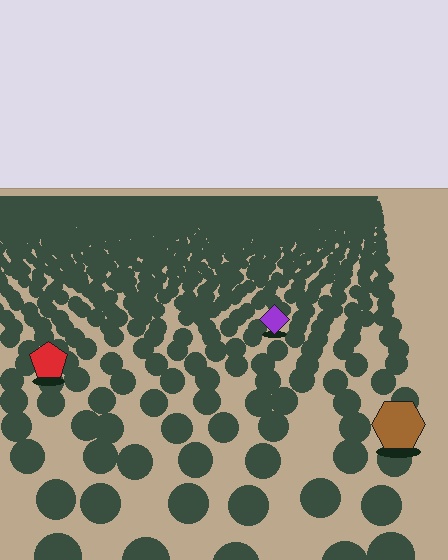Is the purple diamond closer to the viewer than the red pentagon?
No. The red pentagon is closer — you can tell from the texture gradient: the ground texture is coarser near it.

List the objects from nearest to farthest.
From nearest to farthest: the brown hexagon, the red pentagon, the purple diamond.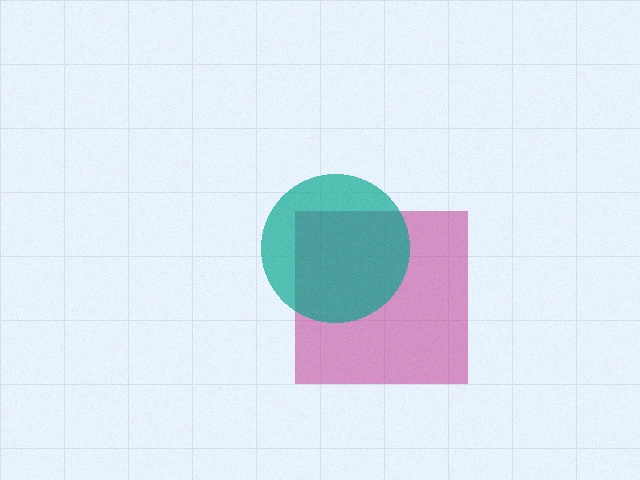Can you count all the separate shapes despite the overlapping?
Yes, there are 2 separate shapes.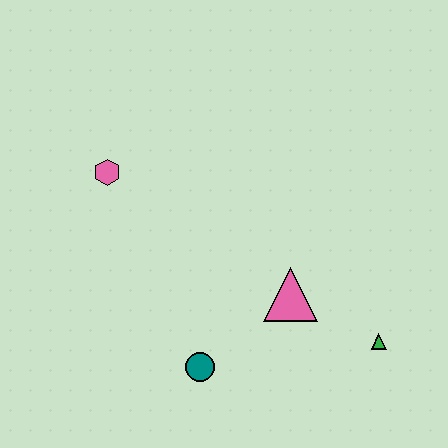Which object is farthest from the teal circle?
The pink hexagon is farthest from the teal circle.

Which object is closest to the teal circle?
The pink triangle is closest to the teal circle.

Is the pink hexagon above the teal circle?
Yes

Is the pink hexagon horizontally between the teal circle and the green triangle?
No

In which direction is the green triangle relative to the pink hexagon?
The green triangle is to the right of the pink hexagon.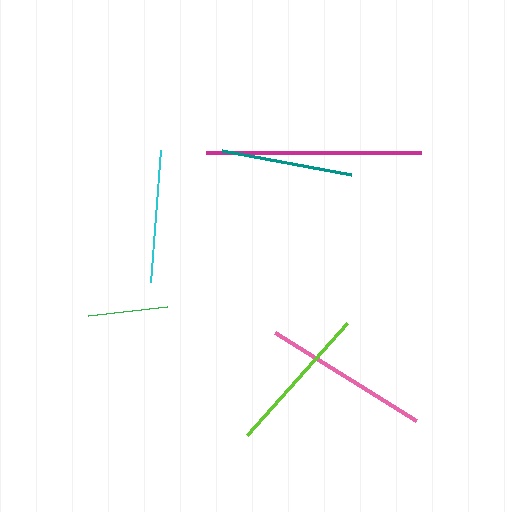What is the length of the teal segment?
The teal segment is approximately 131 pixels long.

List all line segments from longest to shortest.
From longest to shortest: magenta, pink, lime, cyan, teal, green.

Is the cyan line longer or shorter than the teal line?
The cyan line is longer than the teal line.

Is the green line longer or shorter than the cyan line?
The cyan line is longer than the green line.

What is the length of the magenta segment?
The magenta segment is approximately 214 pixels long.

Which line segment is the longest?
The magenta line is the longest at approximately 214 pixels.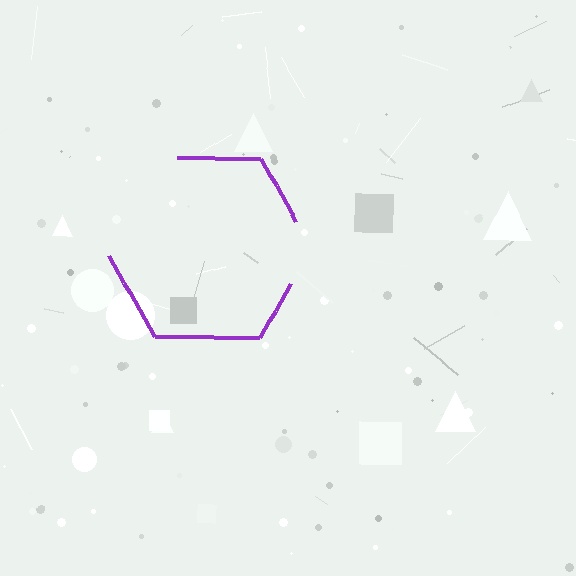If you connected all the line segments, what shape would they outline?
They would outline a hexagon.